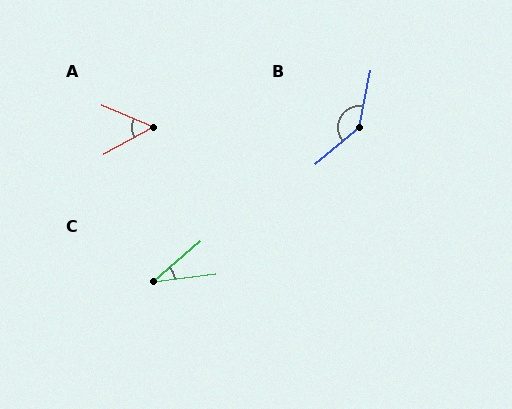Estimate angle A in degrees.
Approximately 52 degrees.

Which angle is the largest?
B, at approximately 141 degrees.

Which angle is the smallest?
C, at approximately 34 degrees.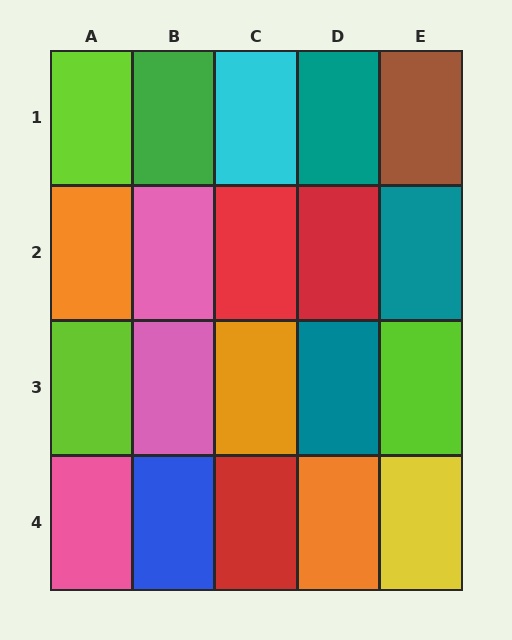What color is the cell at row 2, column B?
Pink.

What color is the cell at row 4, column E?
Yellow.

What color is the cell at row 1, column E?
Brown.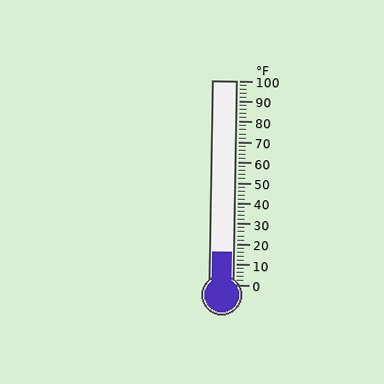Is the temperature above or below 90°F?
The temperature is below 90°F.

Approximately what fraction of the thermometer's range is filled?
The thermometer is filled to approximately 15% of its range.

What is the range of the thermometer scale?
The thermometer scale ranges from 0°F to 100°F.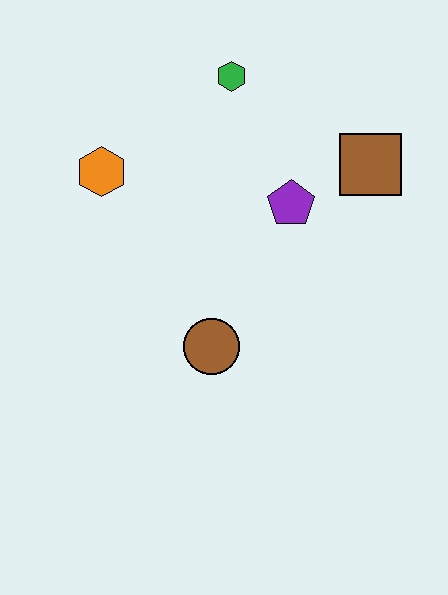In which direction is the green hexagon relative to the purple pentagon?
The green hexagon is above the purple pentagon.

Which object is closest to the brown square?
The purple pentagon is closest to the brown square.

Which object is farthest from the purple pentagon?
The orange hexagon is farthest from the purple pentagon.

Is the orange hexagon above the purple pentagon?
Yes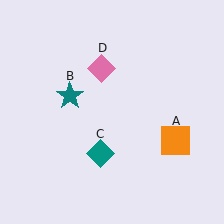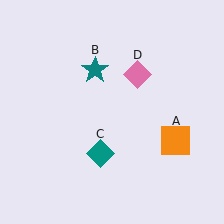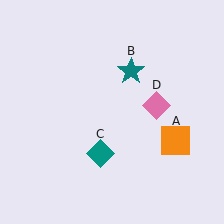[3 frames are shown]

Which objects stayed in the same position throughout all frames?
Orange square (object A) and teal diamond (object C) remained stationary.